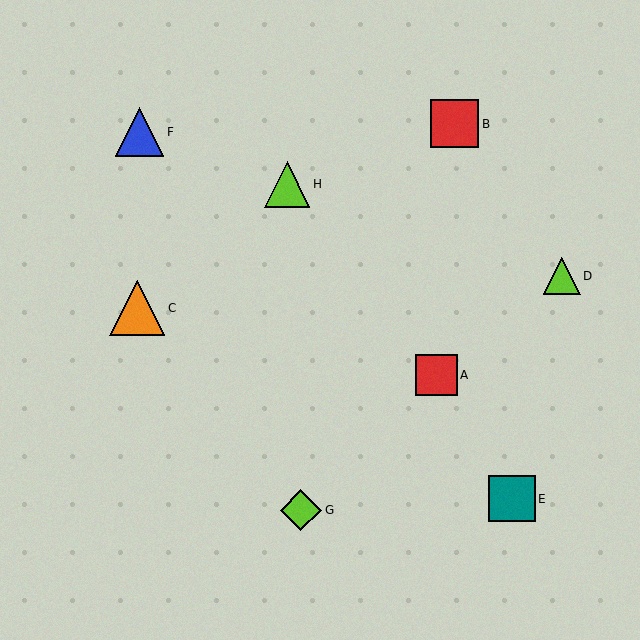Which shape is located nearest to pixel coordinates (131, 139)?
The blue triangle (labeled F) at (140, 132) is nearest to that location.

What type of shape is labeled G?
Shape G is a lime diamond.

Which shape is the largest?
The orange triangle (labeled C) is the largest.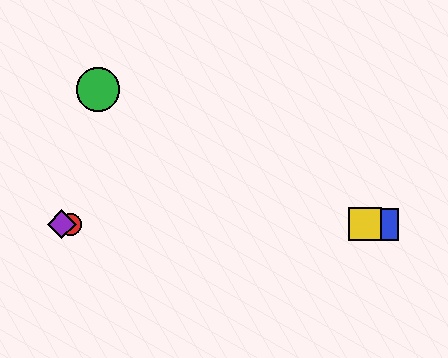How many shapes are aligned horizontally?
4 shapes (the red circle, the blue square, the yellow square, the purple diamond) are aligned horizontally.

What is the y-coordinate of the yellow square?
The yellow square is at y≈224.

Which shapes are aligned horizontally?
The red circle, the blue square, the yellow square, the purple diamond are aligned horizontally.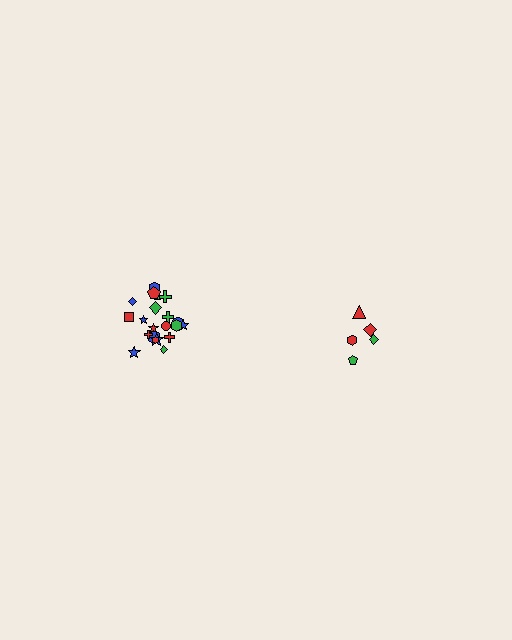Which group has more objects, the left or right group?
The left group.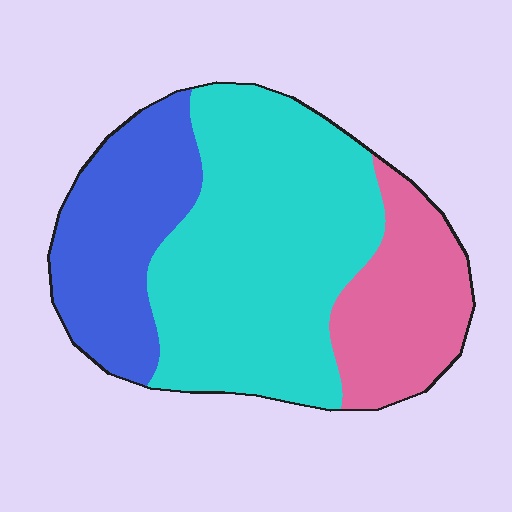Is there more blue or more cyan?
Cyan.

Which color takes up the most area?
Cyan, at roughly 55%.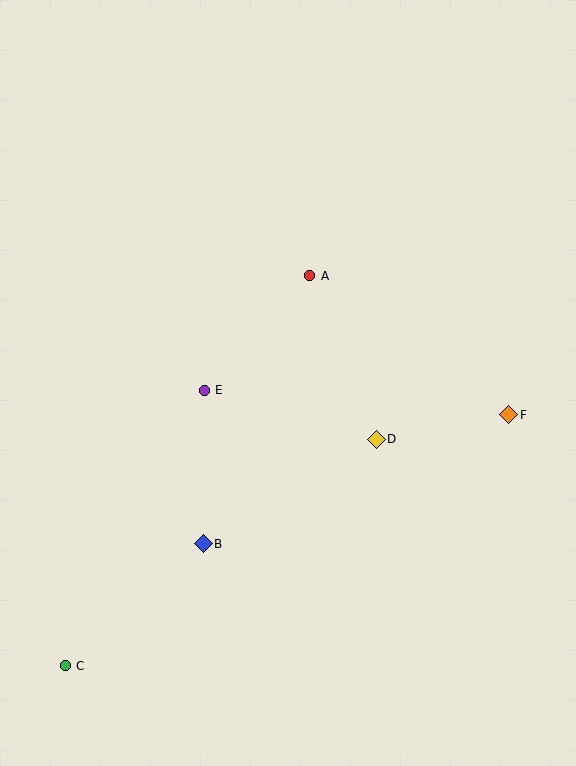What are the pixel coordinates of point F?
Point F is at (509, 415).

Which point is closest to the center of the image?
Point E at (204, 390) is closest to the center.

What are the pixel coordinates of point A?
Point A is at (310, 276).